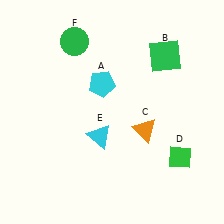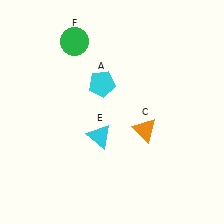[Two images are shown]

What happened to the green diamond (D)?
The green diamond (D) was removed in Image 2. It was in the bottom-right area of Image 1.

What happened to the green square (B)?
The green square (B) was removed in Image 2. It was in the top-right area of Image 1.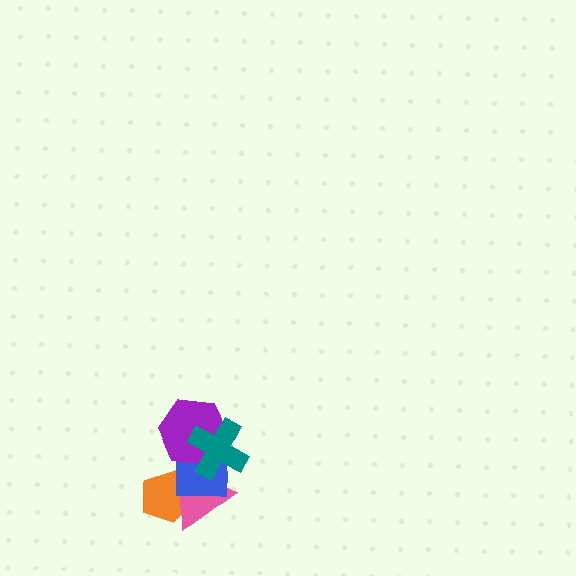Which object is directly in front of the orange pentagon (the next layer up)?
The pink triangle is directly in front of the orange pentagon.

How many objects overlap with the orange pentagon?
2 objects overlap with the orange pentagon.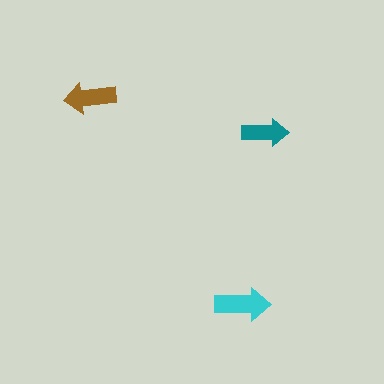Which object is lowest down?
The cyan arrow is bottommost.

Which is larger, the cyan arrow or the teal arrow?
The cyan one.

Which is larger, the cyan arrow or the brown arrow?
The cyan one.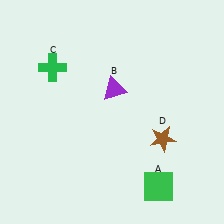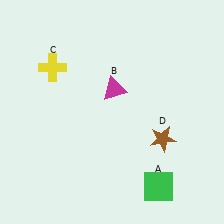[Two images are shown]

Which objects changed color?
B changed from purple to magenta. C changed from green to yellow.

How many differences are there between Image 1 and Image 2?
There are 2 differences between the two images.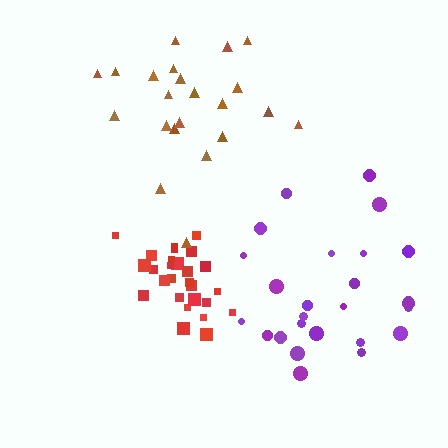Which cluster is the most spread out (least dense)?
Purple.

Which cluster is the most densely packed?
Red.